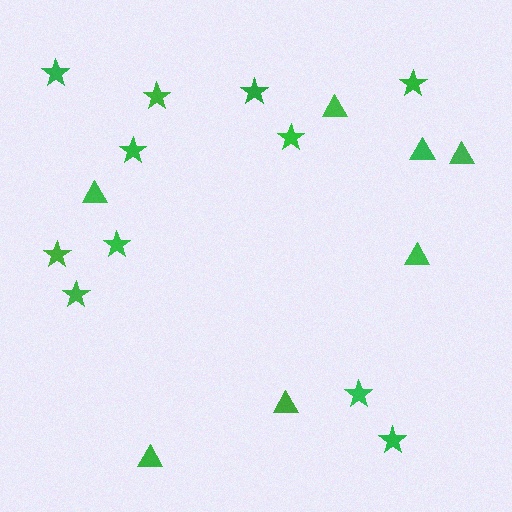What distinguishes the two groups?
There are 2 groups: one group of triangles (7) and one group of stars (11).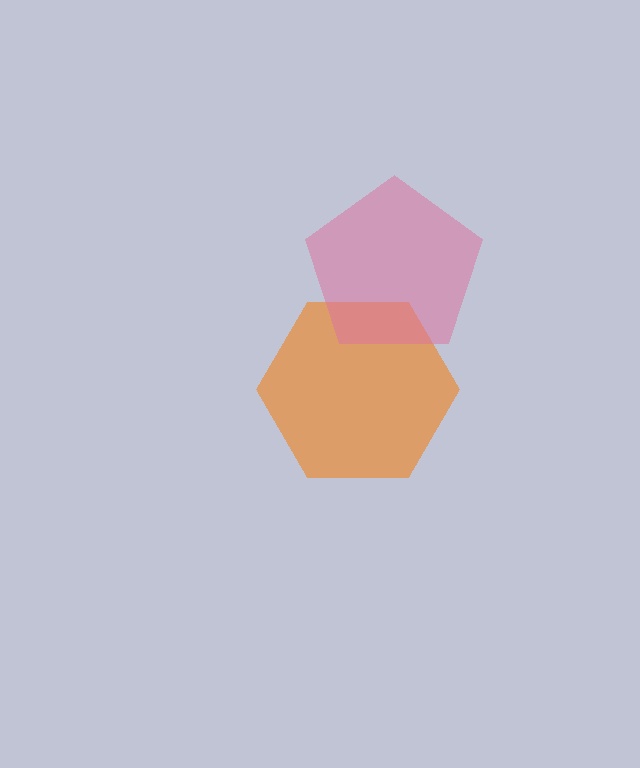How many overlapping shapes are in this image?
There are 2 overlapping shapes in the image.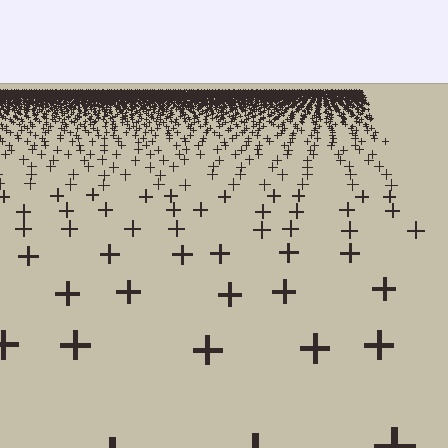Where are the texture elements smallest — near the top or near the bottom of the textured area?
Near the top.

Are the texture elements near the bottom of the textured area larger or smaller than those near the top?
Larger. Near the bottom, elements are closer to the viewer and appear at a bigger on-screen size.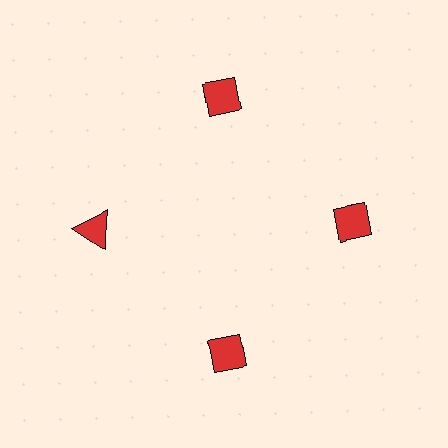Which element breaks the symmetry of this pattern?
The red triangle at roughly the 9 o'clock position breaks the symmetry. All other shapes are red diamonds.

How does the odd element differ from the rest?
It has a different shape: triangle instead of diamond.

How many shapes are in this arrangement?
There are 4 shapes arranged in a ring pattern.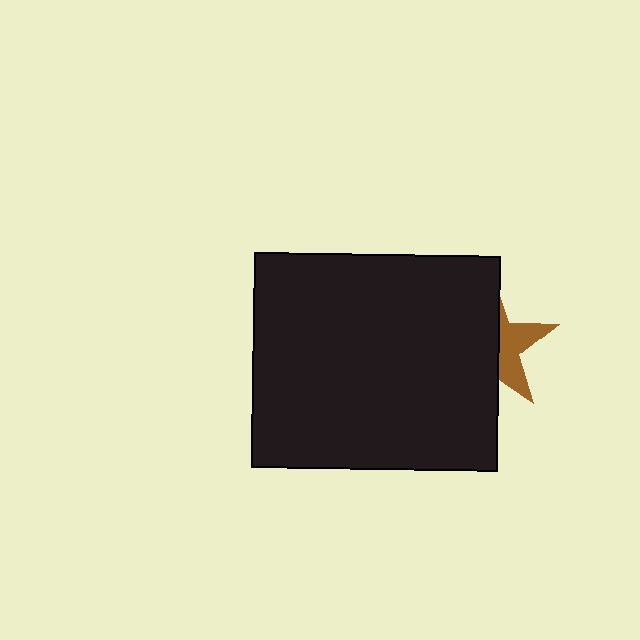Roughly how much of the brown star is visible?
A small part of it is visible (roughly 39%).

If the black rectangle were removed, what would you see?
You would see the complete brown star.